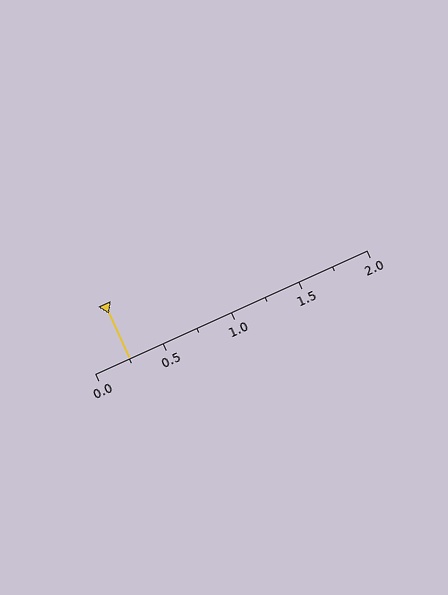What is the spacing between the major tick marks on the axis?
The major ticks are spaced 0.5 apart.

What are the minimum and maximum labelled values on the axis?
The axis runs from 0.0 to 2.0.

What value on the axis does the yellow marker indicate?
The marker indicates approximately 0.25.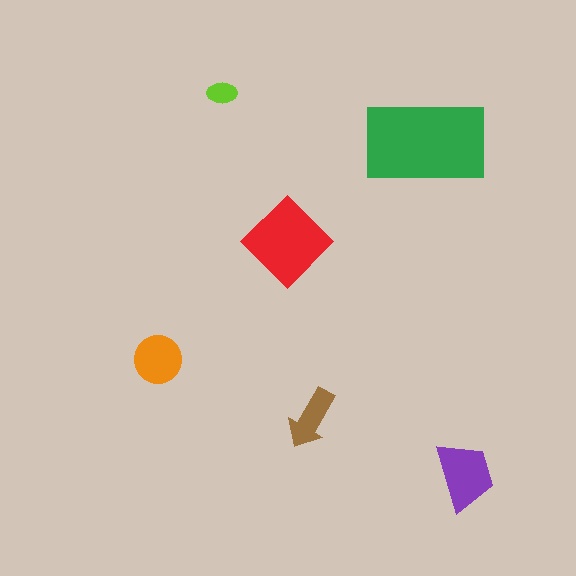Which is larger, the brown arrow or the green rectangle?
The green rectangle.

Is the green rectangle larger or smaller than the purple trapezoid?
Larger.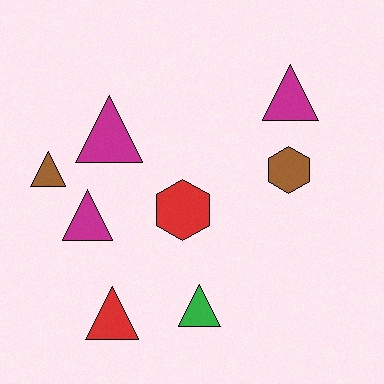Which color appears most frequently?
Magenta, with 3 objects.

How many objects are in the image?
There are 8 objects.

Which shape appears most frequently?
Triangle, with 6 objects.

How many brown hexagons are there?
There is 1 brown hexagon.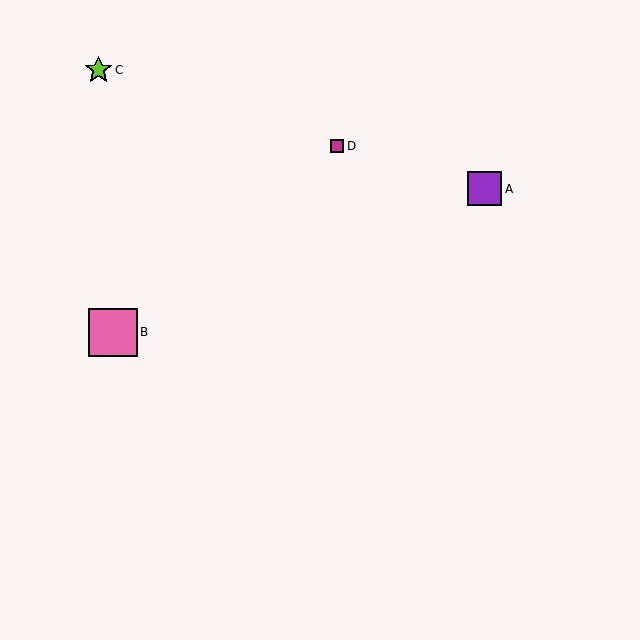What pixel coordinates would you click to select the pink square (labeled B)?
Click at (113, 332) to select the pink square B.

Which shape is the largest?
The pink square (labeled B) is the largest.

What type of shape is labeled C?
Shape C is a lime star.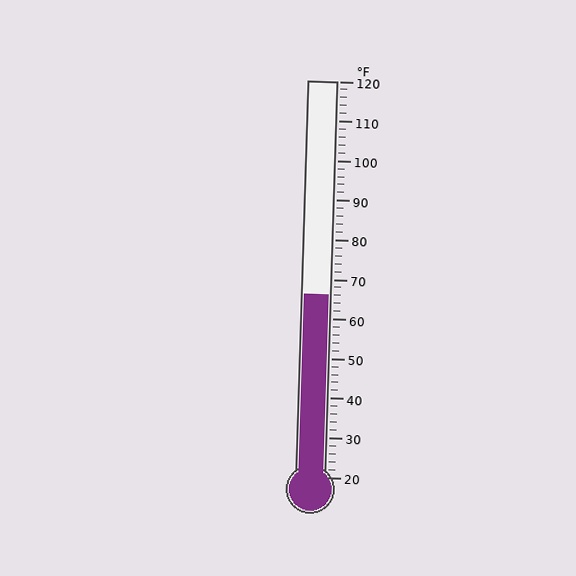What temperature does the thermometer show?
The thermometer shows approximately 66°F.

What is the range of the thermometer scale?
The thermometer scale ranges from 20°F to 120°F.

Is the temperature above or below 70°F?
The temperature is below 70°F.